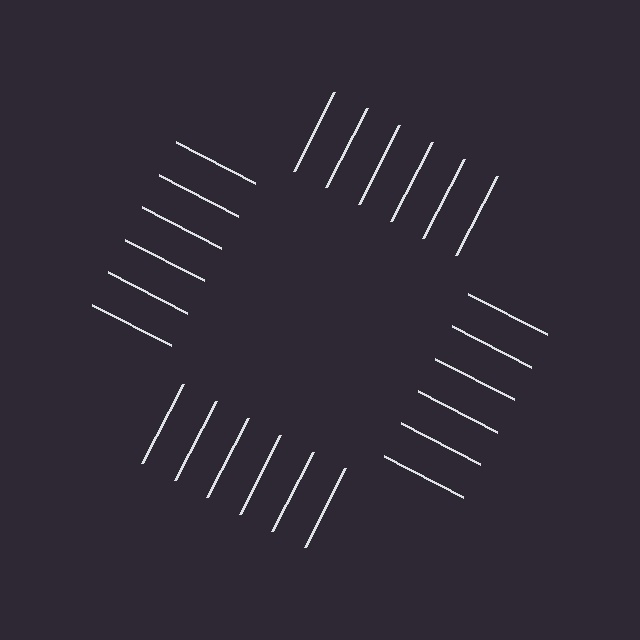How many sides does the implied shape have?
4 sides — the line-ends trace a square.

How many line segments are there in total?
24 — 6 along each of the 4 edges.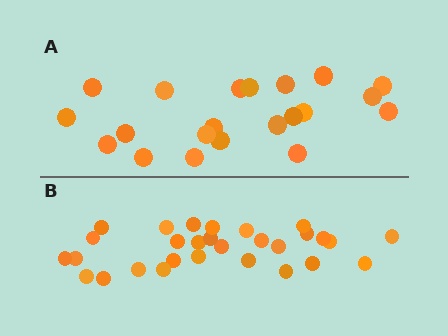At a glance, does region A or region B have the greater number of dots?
Region B (the bottom region) has more dots.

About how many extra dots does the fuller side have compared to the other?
Region B has roughly 8 or so more dots than region A.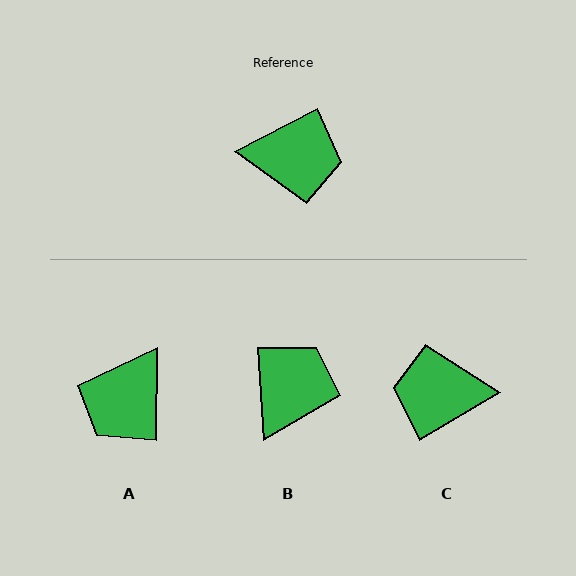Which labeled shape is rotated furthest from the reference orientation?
C, about 177 degrees away.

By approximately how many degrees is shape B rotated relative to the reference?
Approximately 66 degrees counter-clockwise.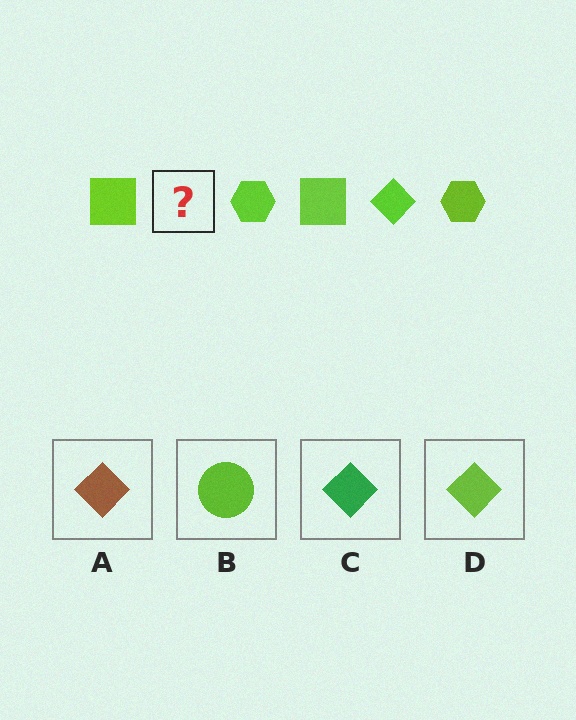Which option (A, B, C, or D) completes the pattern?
D.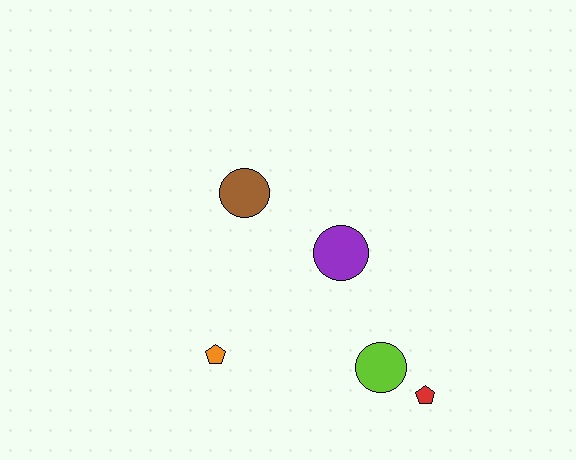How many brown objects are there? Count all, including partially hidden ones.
There is 1 brown object.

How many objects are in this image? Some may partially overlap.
There are 5 objects.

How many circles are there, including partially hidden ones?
There are 3 circles.